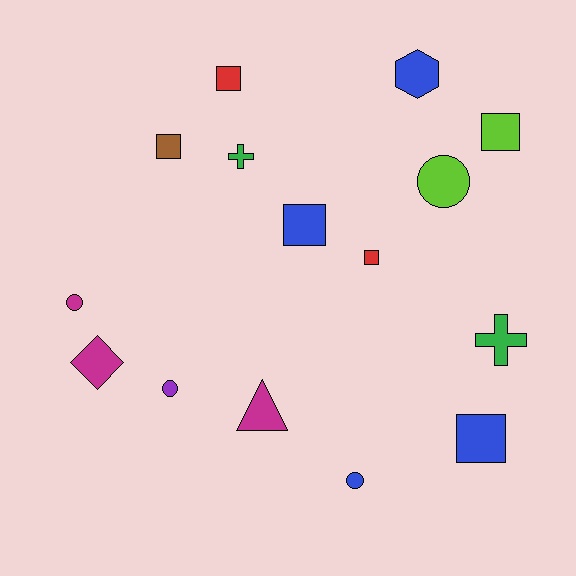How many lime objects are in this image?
There are 2 lime objects.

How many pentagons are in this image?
There are no pentagons.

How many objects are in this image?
There are 15 objects.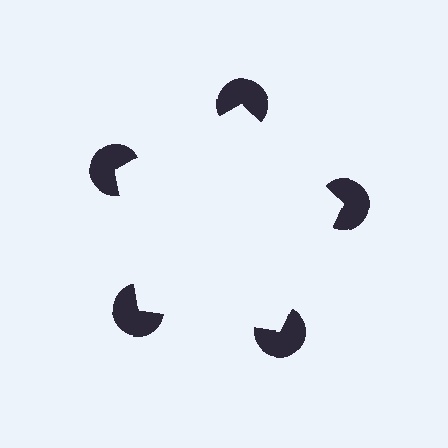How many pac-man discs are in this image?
There are 5 — one at each vertex of the illusory pentagon.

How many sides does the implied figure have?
5 sides.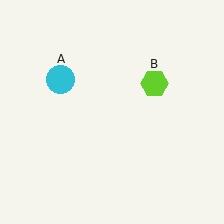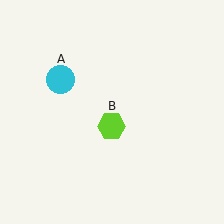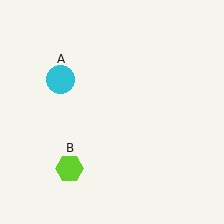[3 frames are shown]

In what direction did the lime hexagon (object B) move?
The lime hexagon (object B) moved down and to the left.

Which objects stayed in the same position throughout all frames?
Cyan circle (object A) remained stationary.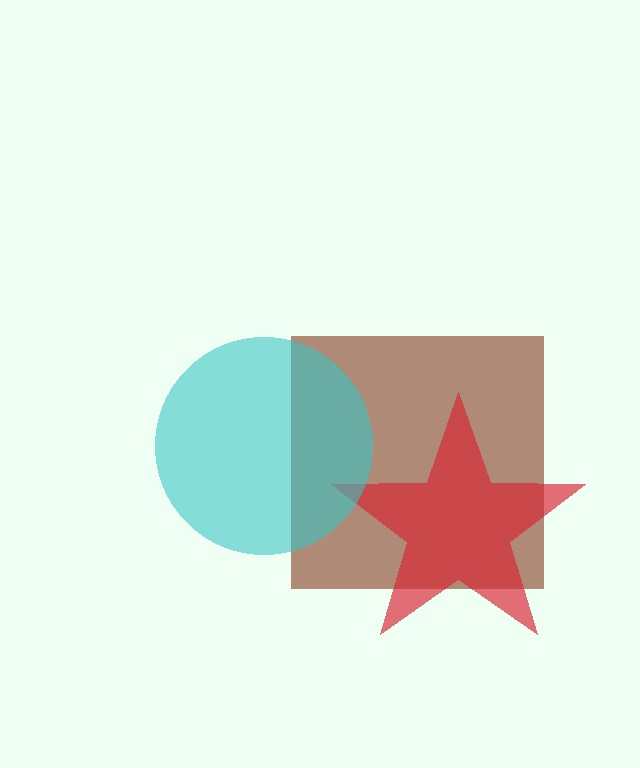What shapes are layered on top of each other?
The layered shapes are: a brown square, a red star, a cyan circle.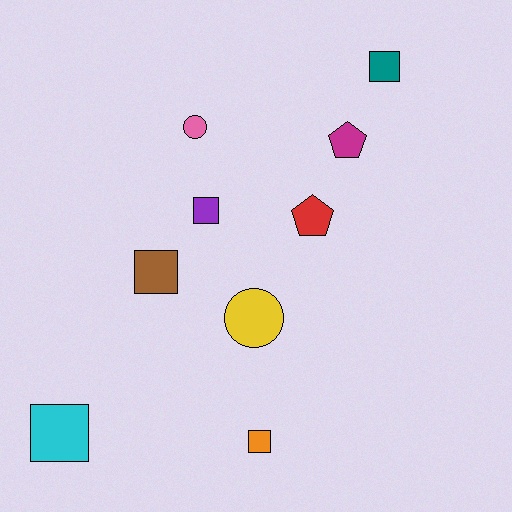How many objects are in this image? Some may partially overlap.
There are 9 objects.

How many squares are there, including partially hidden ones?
There are 5 squares.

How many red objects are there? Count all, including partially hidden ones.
There is 1 red object.